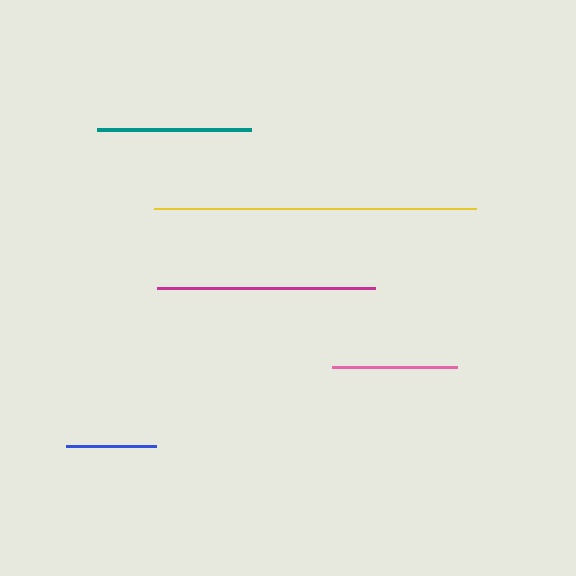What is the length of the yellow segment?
The yellow segment is approximately 322 pixels long.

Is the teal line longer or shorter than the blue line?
The teal line is longer than the blue line.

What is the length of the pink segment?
The pink segment is approximately 126 pixels long.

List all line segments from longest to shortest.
From longest to shortest: yellow, magenta, teal, pink, blue.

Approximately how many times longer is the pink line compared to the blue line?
The pink line is approximately 1.4 times the length of the blue line.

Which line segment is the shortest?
The blue line is the shortest at approximately 90 pixels.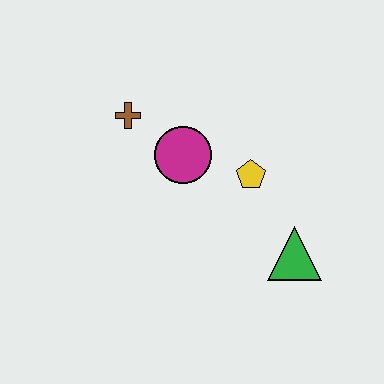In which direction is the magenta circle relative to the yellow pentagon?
The magenta circle is to the left of the yellow pentagon.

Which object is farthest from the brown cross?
The green triangle is farthest from the brown cross.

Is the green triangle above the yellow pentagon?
No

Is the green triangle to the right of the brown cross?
Yes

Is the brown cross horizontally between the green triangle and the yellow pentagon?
No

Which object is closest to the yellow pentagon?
The magenta circle is closest to the yellow pentagon.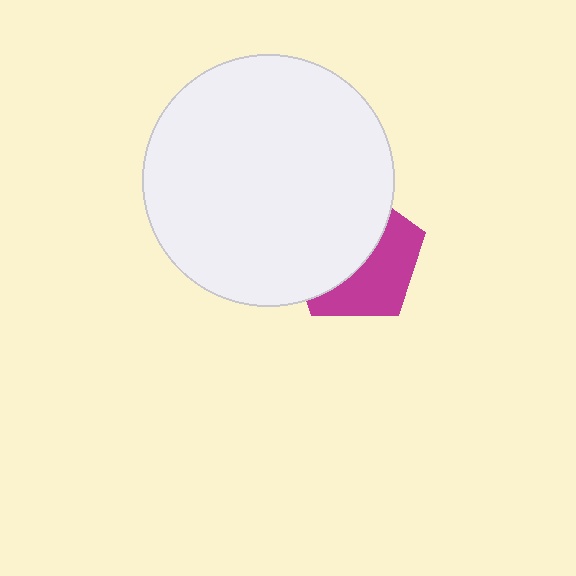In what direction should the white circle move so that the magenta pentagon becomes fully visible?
The white circle should move toward the upper-left. That is the shortest direction to clear the overlap and leave the magenta pentagon fully visible.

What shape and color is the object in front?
The object in front is a white circle.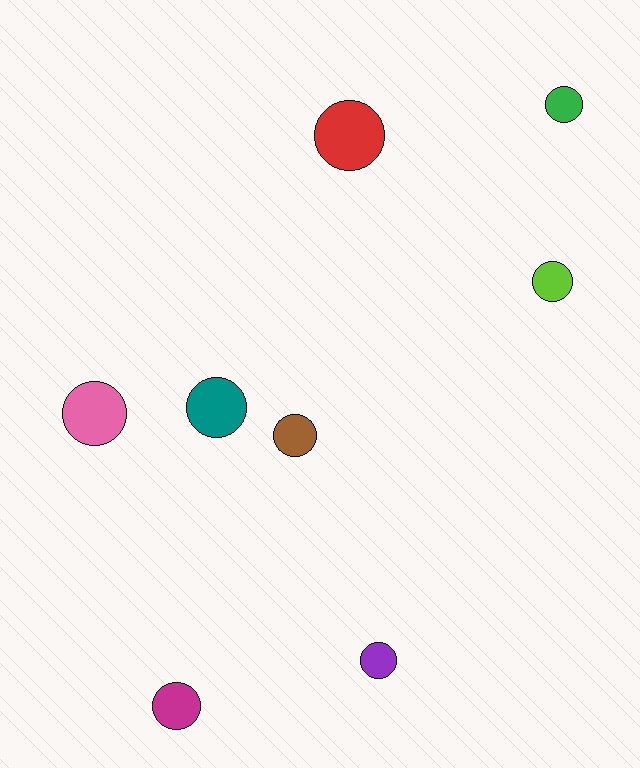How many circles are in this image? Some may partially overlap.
There are 8 circles.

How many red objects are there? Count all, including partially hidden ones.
There is 1 red object.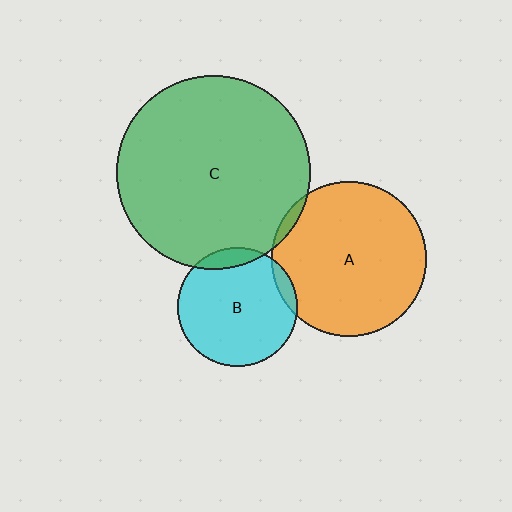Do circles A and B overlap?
Yes.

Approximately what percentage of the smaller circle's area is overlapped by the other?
Approximately 5%.